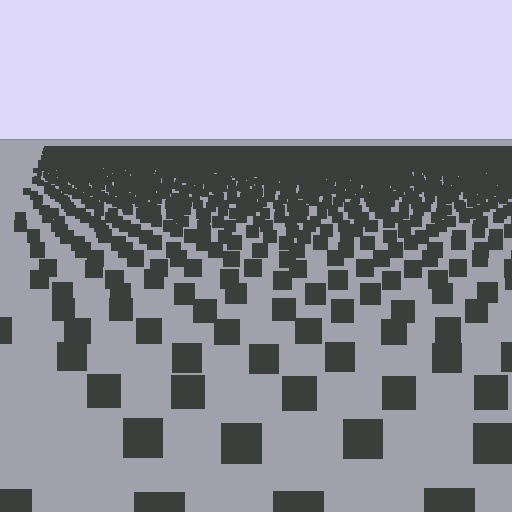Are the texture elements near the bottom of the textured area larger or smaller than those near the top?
Larger. Near the bottom, elements are closer to the viewer and appear at a bigger on-screen size.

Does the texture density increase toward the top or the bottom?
Density increases toward the top.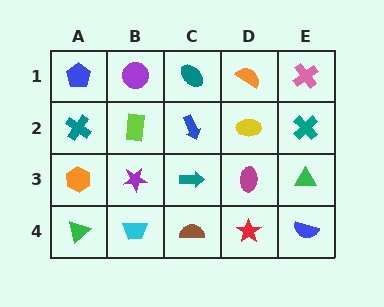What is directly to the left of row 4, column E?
A red star.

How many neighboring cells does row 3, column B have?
4.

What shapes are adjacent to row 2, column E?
A pink cross (row 1, column E), a green triangle (row 3, column E), a yellow ellipse (row 2, column D).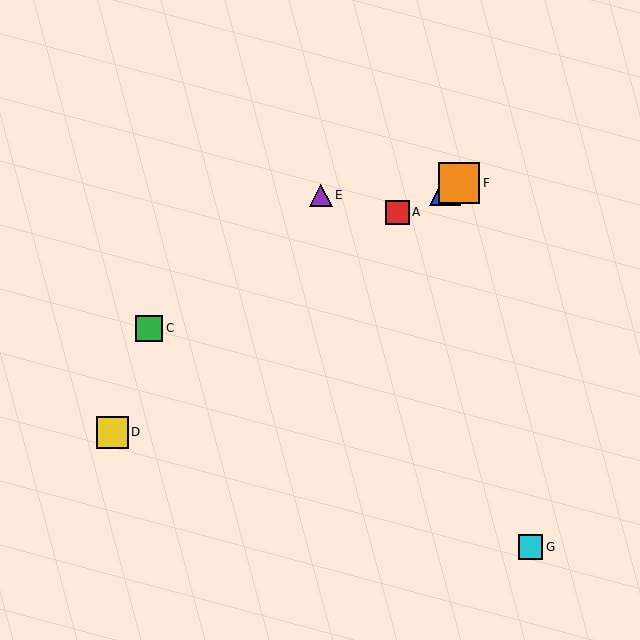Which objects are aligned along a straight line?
Objects A, B, C, F are aligned along a straight line.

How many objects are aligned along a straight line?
4 objects (A, B, C, F) are aligned along a straight line.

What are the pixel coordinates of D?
Object D is at (112, 432).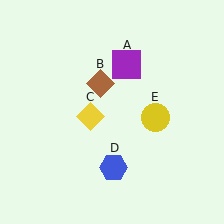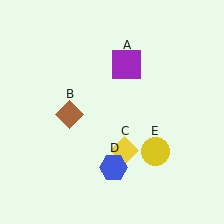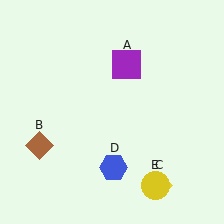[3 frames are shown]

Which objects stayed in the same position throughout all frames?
Purple square (object A) and blue hexagon (object D) remained stationary.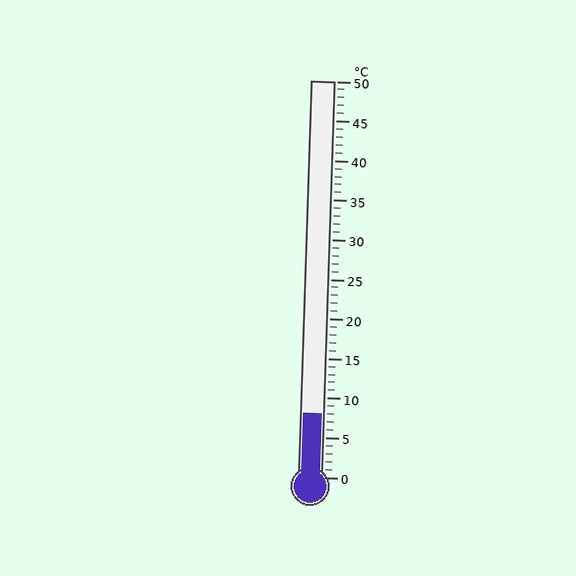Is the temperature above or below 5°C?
The temperature is above 5°C.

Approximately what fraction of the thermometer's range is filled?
The thermometer is filled to approximately 15% of its range.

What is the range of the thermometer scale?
The thermometer scale ranges from 0°C to 50°C.